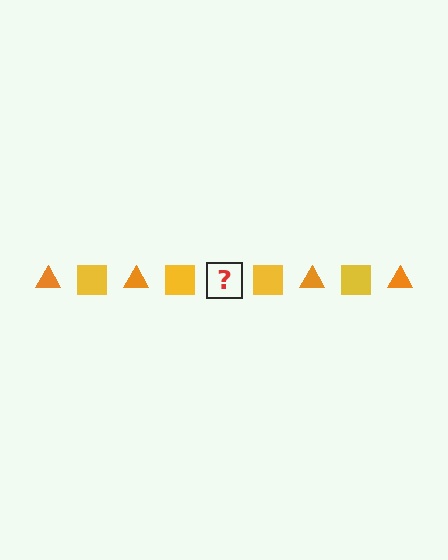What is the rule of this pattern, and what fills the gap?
The rule is that the pattern alternates between orange triangle and yellow square. The gap should be filled with an orange triangle.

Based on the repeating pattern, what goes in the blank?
The blank should be an orange triangle.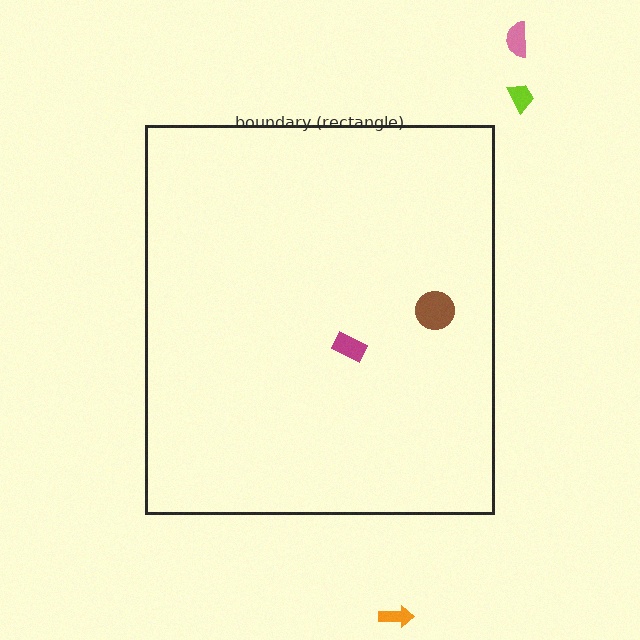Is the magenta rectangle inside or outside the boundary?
Inside.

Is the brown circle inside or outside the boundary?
Inside.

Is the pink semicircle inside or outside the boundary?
Outside.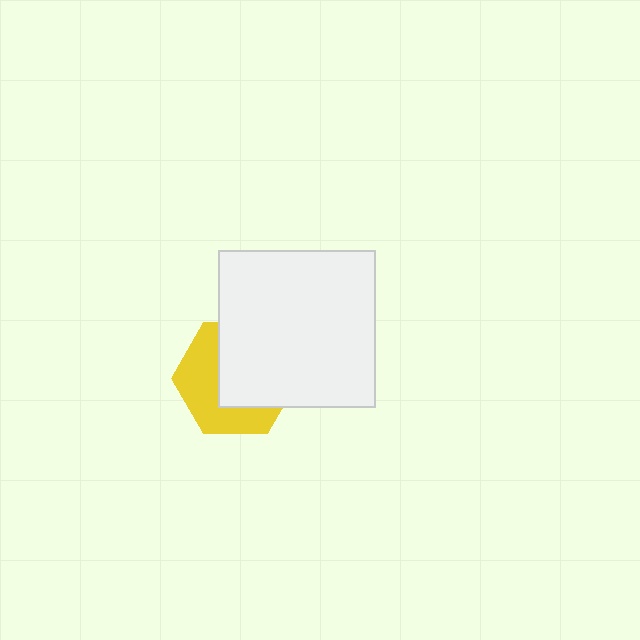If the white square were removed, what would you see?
You would see the complete yellow hexagon.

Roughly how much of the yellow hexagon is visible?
About half of it is visible (roughly 45%).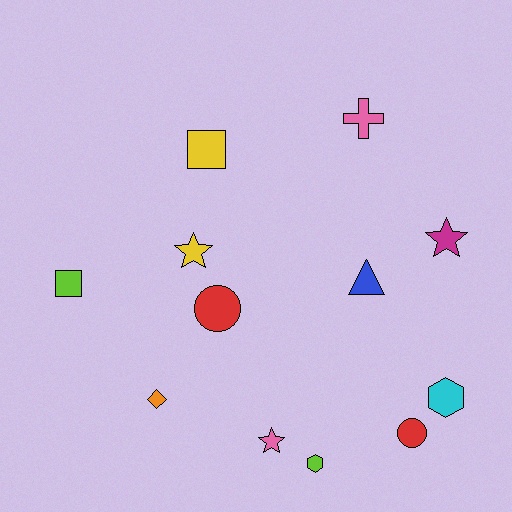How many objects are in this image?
There are 12 objects.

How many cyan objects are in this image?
There is 1 cyan object.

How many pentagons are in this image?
There are no pentagons.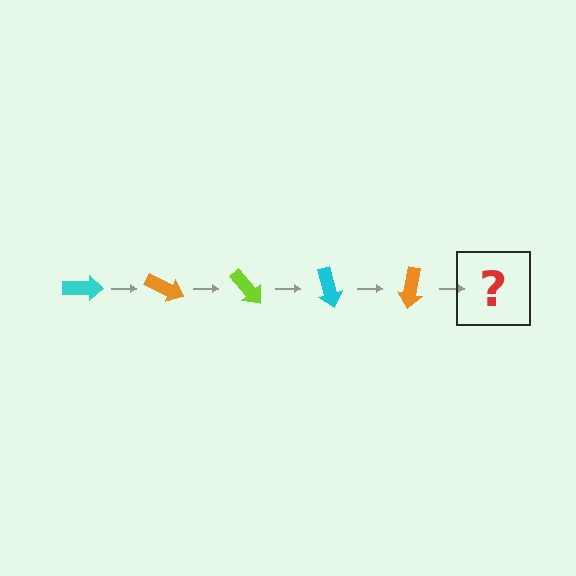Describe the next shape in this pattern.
It should be a lime arrow, rotated 125 degrees from the start.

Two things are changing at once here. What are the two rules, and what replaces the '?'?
The two rules are that it rotates 25 degrees each step and the color cycles through cyan, orange, and lime. The '?' should be a lime arrow, rotated 125 degrees from the start.